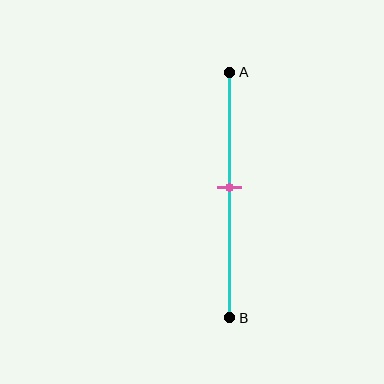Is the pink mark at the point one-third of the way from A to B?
No, the mark is at about 45% from A, not at the 33% one-third point.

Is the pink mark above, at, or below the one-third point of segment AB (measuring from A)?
The pink mark is below the one-third point of segment AB.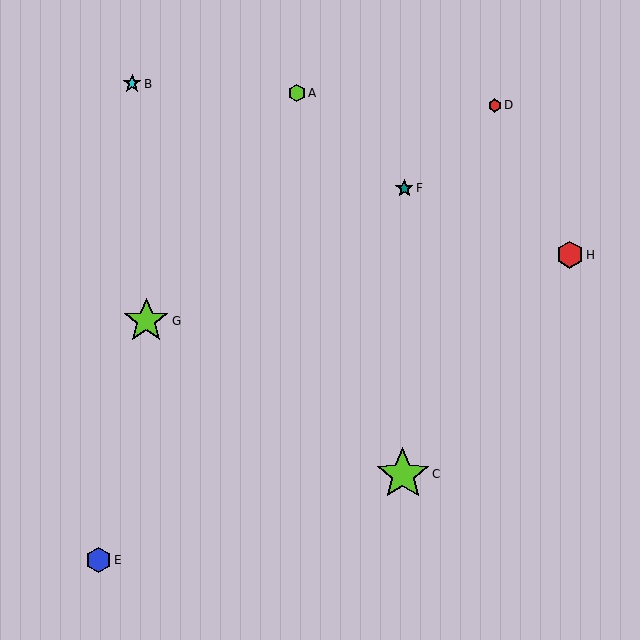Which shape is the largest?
The lime star (labeled C) is the largest.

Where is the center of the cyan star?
The center of the cyan star is at (132, 84).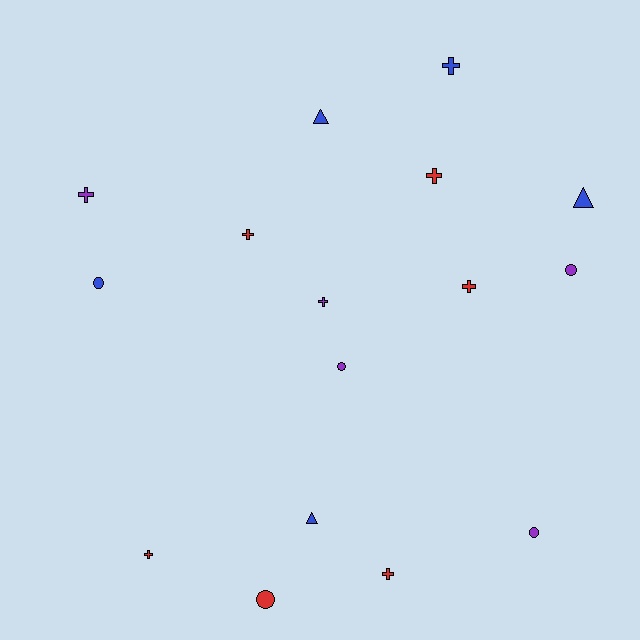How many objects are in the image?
There are 16 objects.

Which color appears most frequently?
Red, with 6 objects.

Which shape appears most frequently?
Cross, with 8 objects.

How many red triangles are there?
There are no red triangles.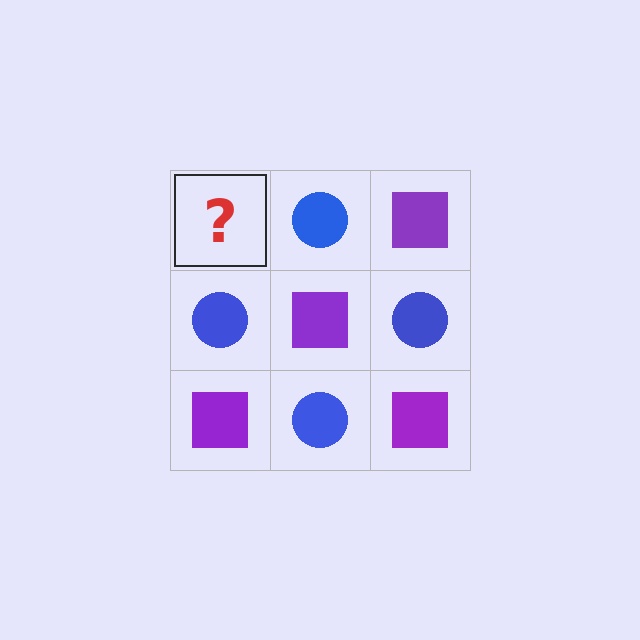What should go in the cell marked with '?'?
The missing cell should contain a purple square.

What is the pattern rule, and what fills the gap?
The rule is that it alternates purple square and blue circle in a checkerboard pattern. The gap should be filled with a purple square.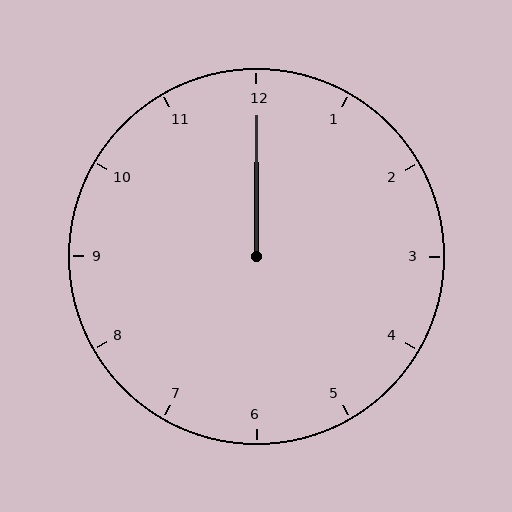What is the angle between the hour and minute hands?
Approximately 0 degrees.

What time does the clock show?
12:00.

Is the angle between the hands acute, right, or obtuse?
It is acute.